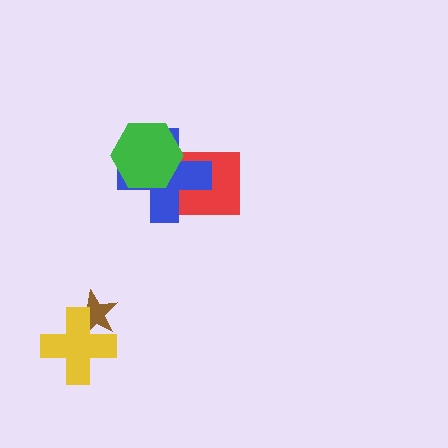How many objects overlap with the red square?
1 object overlaps with the red square.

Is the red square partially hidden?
Yes, it is partially covered by another shape.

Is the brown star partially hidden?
Yes, it is partially covered by another shape.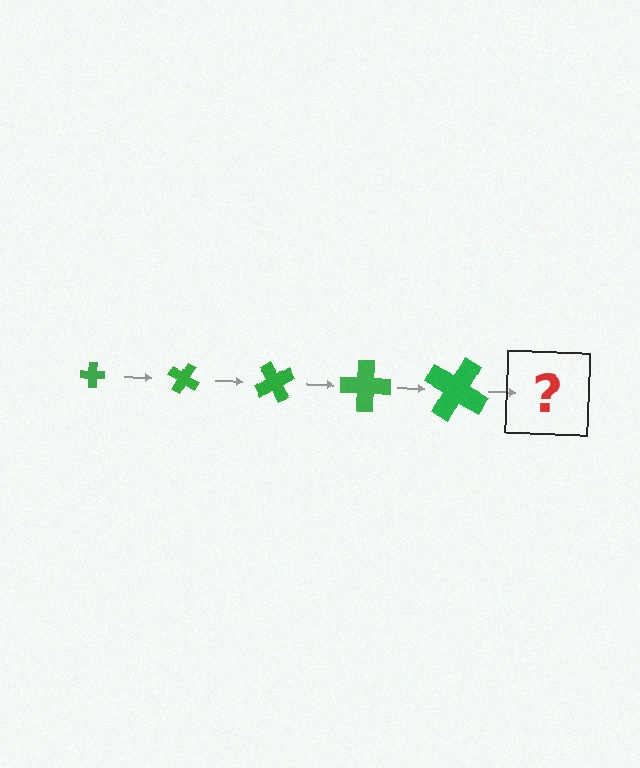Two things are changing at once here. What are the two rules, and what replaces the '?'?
The two rules are that the cross grows larger each step and it rotates 30 degrees each step. The '?' should be a cross, larger than the previous one and rotated 150 degrees from the start.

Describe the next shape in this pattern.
It should be a cross, larger than the previous one and rotated 150 degrees from the start.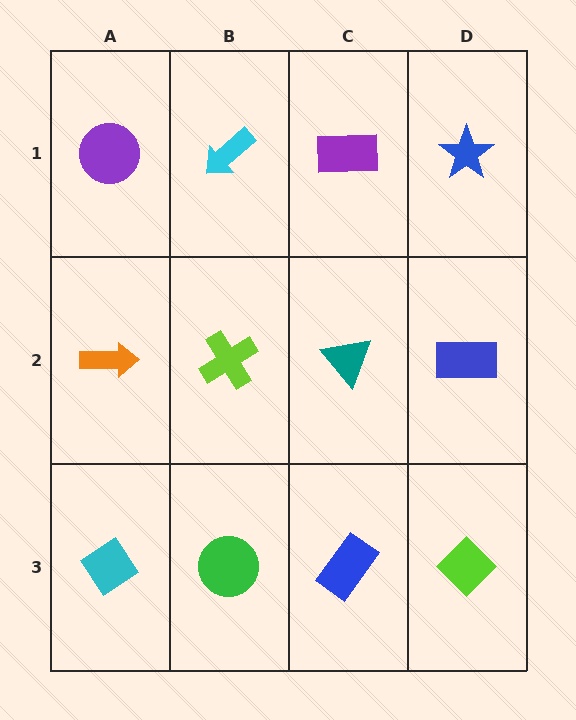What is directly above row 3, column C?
A teal triangle.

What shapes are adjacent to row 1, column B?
A lime cross (row 2, column B), a purple circle (row 1, column A), a purple rectangle (row 1, column C).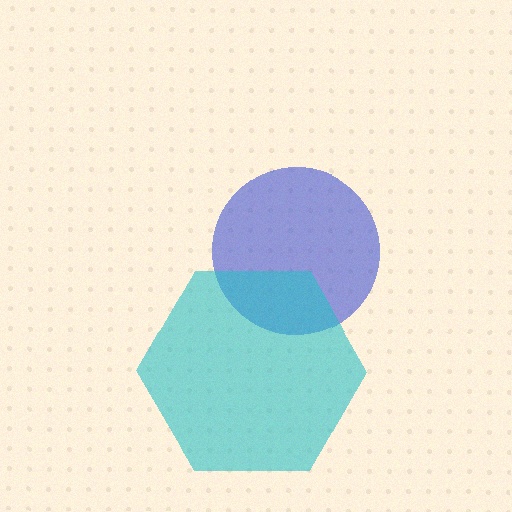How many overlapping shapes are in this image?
There are 2 overlapping shapes in the image.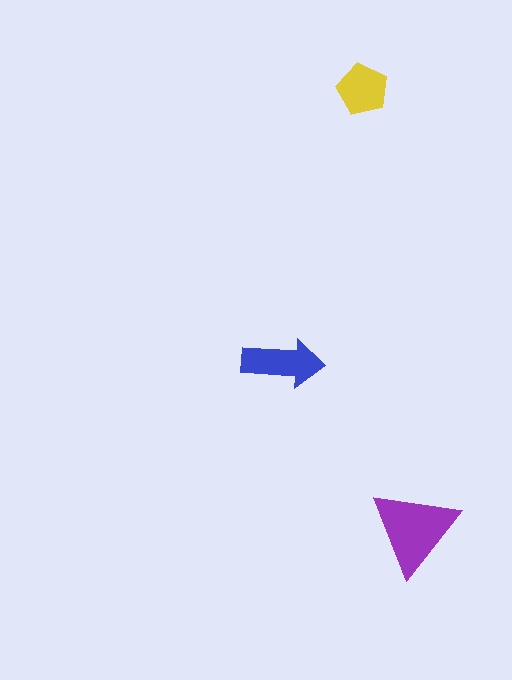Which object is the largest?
The purple triangle.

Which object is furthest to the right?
The purple triangle is rightmost.